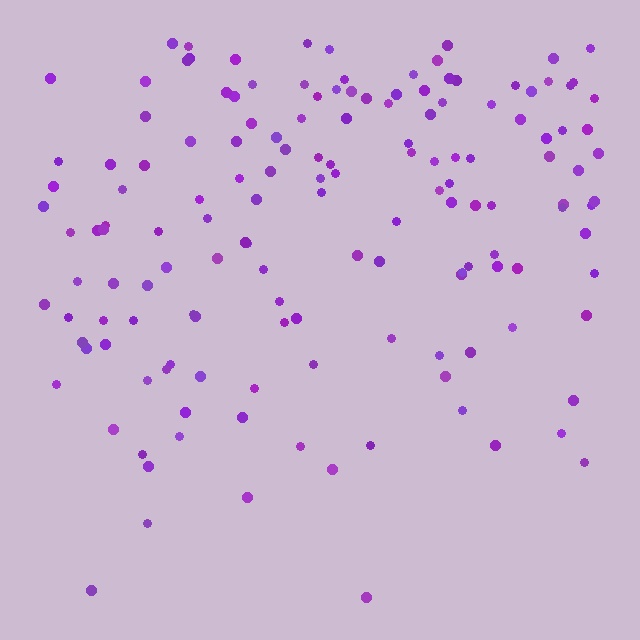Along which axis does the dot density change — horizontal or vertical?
Vertical.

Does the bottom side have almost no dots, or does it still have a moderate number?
Still a moderate number, just noticeably fewer than the top.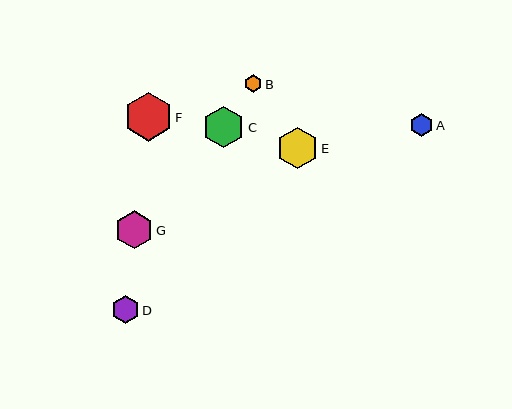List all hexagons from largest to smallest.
From largest to smallest: F, C, E, G, D, A, B.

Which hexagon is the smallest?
Hexagon B is the smallest with a size of approximately 18 pixels.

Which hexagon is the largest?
Hexagon F is the largest with a size of approximately 48 pixels.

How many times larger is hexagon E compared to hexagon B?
Hexagon E is approximately 2.4 times the size of hexagon B.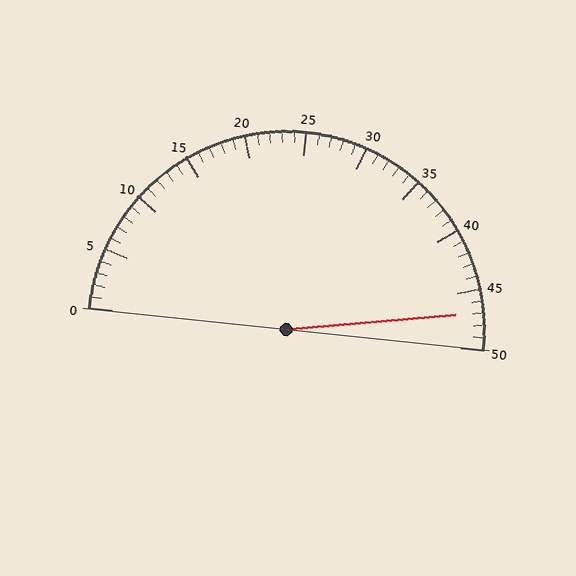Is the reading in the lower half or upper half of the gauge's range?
The reading is in the upper half of the range (0 to 50).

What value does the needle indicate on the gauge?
The needle indicates approximately 47.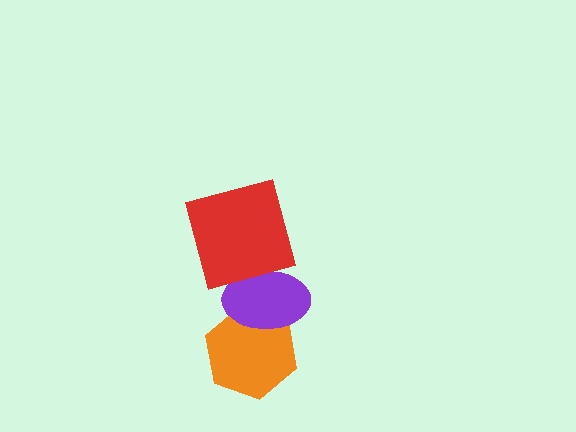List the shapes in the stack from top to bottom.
From top to bottom: the red square, the purple ellipse, the orange hexagon.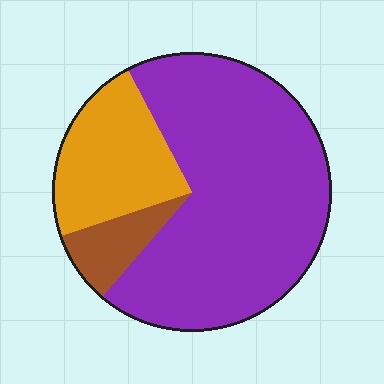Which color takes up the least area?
Brown, at roughly 10%.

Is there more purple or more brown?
Purple.